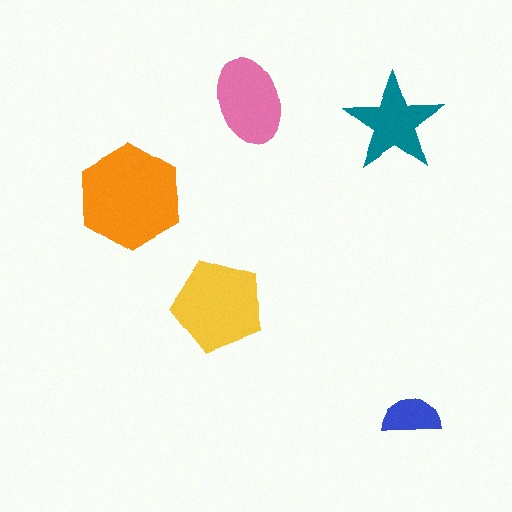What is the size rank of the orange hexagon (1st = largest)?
1st.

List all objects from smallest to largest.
The blue semicircle, the teal star, the pink ellipse, the yellow pentagon, the orange hexagon.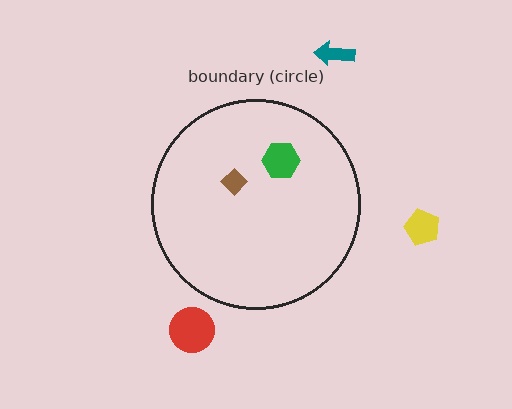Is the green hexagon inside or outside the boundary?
Inside.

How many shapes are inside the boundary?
2 inside, 3 outside.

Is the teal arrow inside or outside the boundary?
Outside.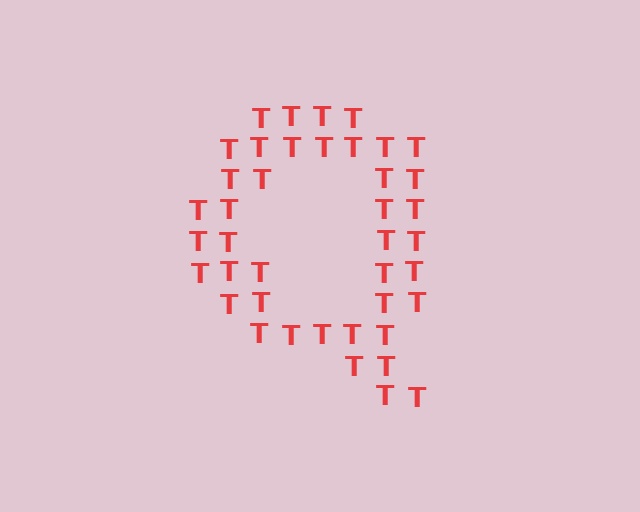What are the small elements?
The small elements are letter T's.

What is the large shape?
The large shape is the letter Q.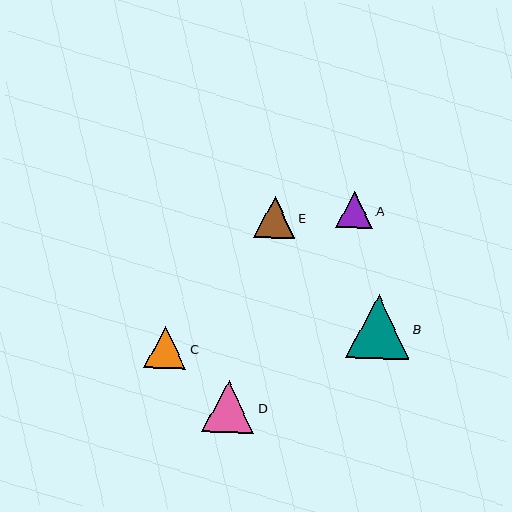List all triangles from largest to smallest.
From largest to smallest: B, D, C, E, A.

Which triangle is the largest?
Triangle B is the largest with a size of approximately 63 pixels.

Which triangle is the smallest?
Triangle A is the smallest with a size of approximately 36 pixels.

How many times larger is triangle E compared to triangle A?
Triangle E is approximately 1.1 times the size of triangle A.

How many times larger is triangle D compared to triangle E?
Triangle D is approximately 1.3 times the size of triangle E.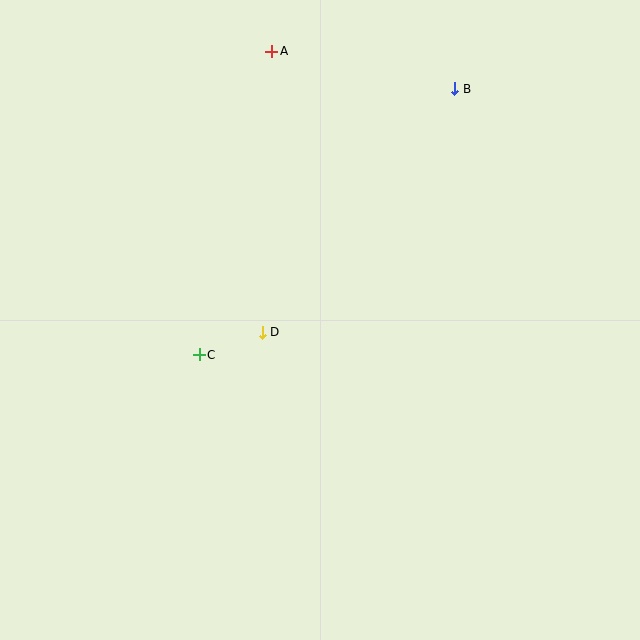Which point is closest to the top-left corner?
Point A is closest to the top-left corner.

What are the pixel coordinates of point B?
Point B is at (455, 89).